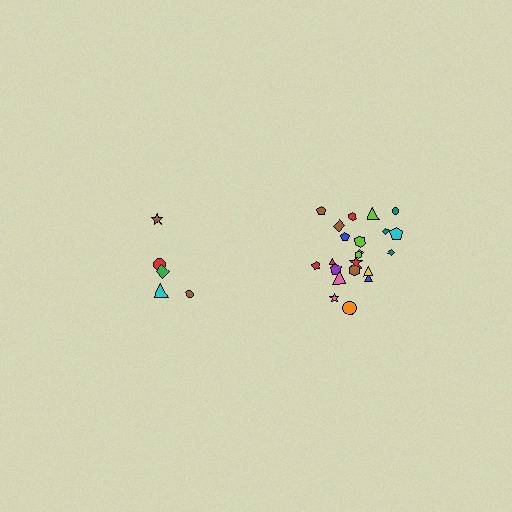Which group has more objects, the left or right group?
The right group.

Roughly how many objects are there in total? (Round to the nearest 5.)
Roughly 25 objects in total.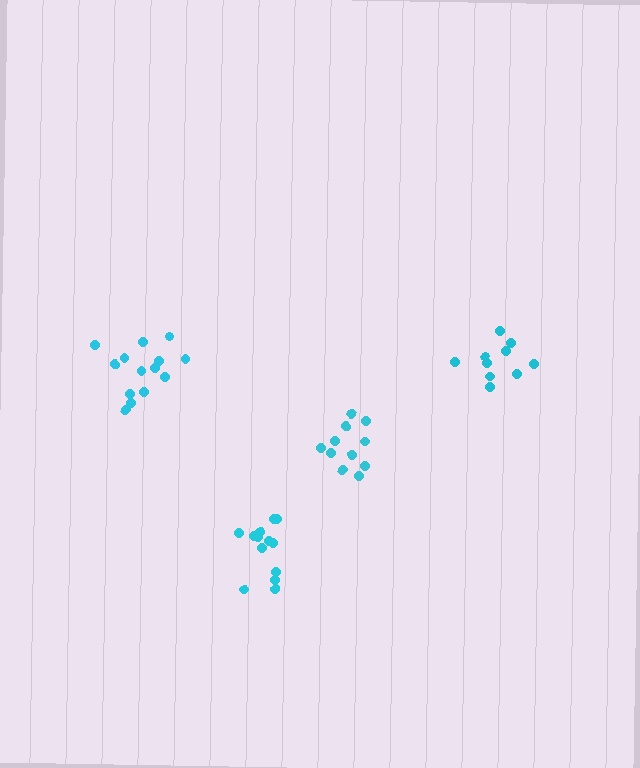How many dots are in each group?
Group 1: 13 dots, Group 2: 10 dots, Group 3: 14 dots, Group 4: 11 dots (48 total).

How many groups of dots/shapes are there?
There are 4 groups.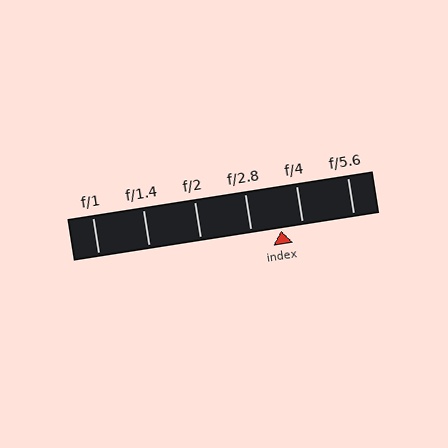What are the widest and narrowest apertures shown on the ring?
The widest aperture shown is f/1 and the narrowest is f/5.6.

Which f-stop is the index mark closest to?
The index mark is closest to f/4.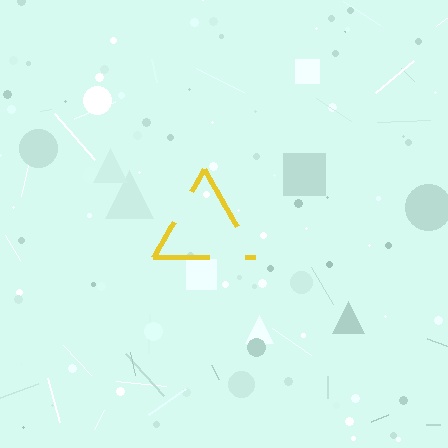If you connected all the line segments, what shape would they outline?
They would outline a triangle.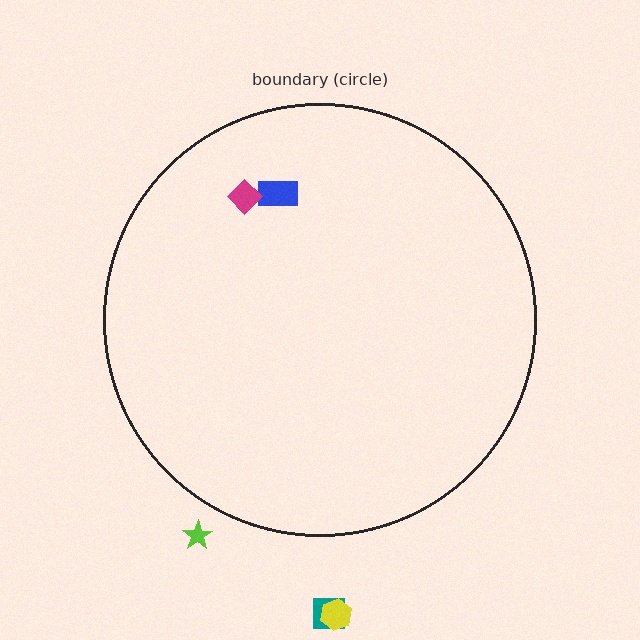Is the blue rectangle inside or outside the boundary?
Inside.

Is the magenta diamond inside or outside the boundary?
Inside.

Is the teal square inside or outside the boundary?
Outside.